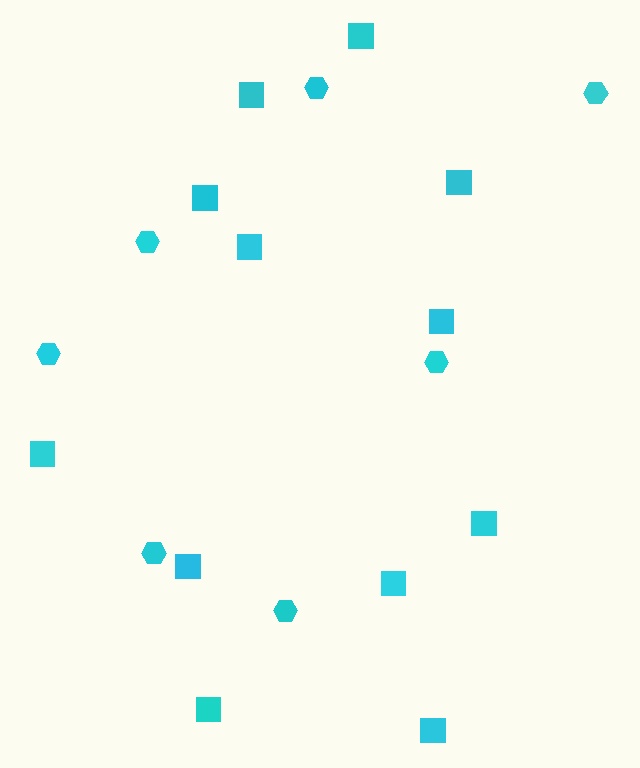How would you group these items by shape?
There are 2 groups: one group of squares (12) and one group of hexagons (7).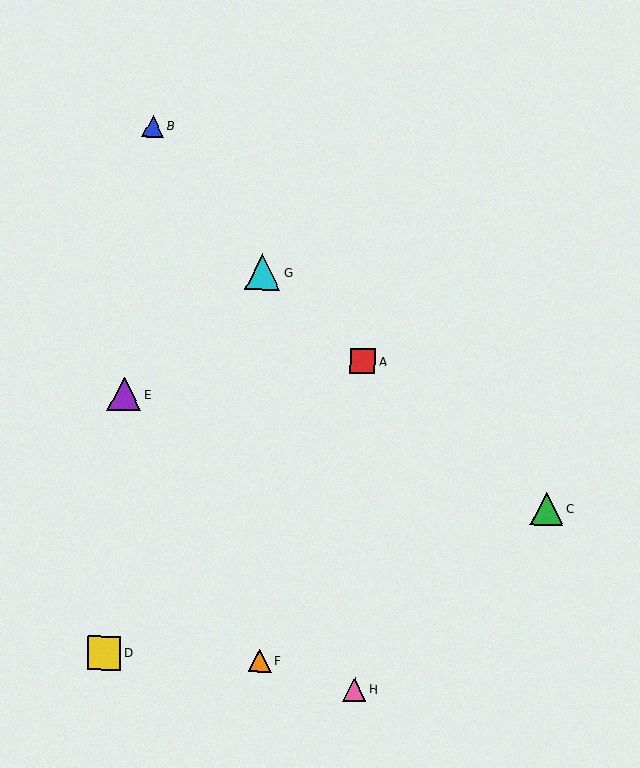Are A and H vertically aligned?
Yes, both are at x≈363.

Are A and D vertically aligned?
No, A is at x≈363 and D is at x≈104.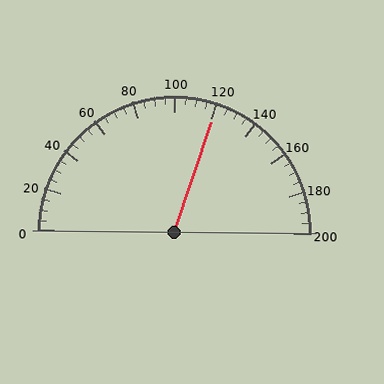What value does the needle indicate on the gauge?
The needle indicates approximately 120.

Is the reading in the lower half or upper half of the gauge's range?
The reading is in the upper half of the range (0 to 200).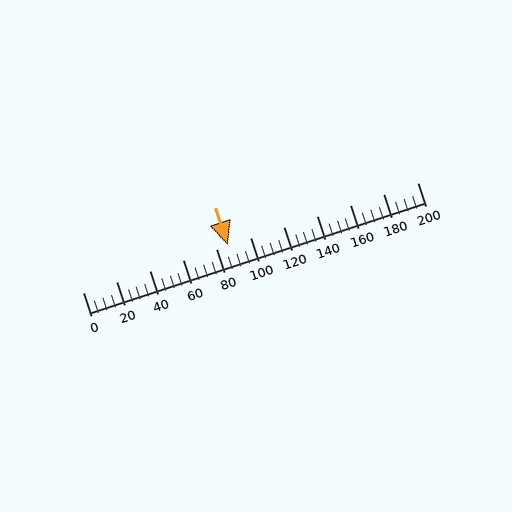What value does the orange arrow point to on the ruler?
The orange arrow points to approximately 87.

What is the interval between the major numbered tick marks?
The major tick marks are spaced 20 units apart.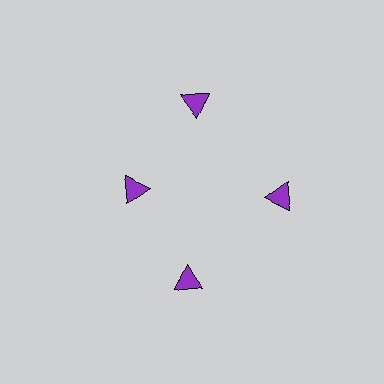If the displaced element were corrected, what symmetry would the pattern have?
It would have 4-fold rotational symmetry — the pattern would map onto itself every 90 degrees.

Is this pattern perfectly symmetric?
No. The 4 purple triangles are arranged in a ring, but one element near the 9 o'clock position is pulled inward toward the center, breaking the 4-fold rotational symmetry.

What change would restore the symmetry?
The symmetry would be restored by moving it outward, back onto the ring so that all 4 triangles sit at equal angles and equal distance from the center.